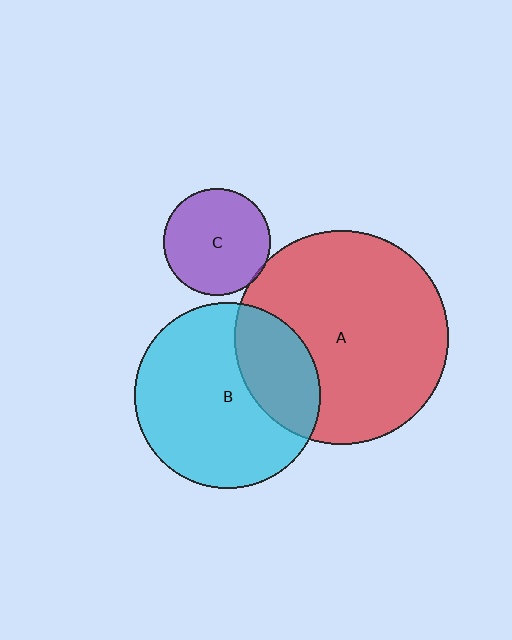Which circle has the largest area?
Circle A (red).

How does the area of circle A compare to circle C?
Approximately 4.0 times.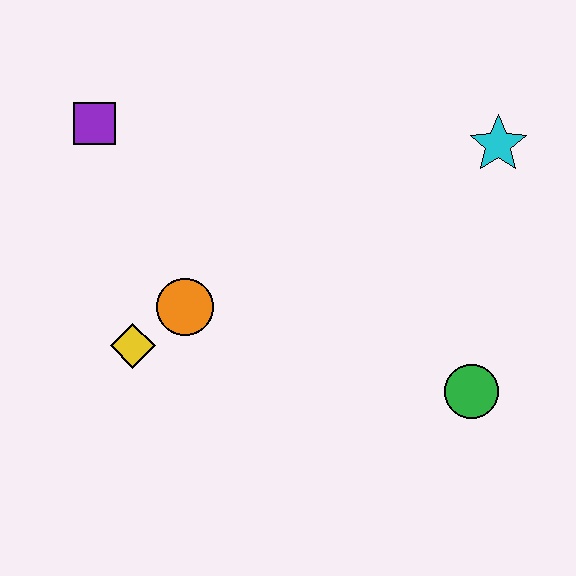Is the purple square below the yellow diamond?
No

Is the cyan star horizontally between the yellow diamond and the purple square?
No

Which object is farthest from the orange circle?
The cyan star is farthest from the orange circle.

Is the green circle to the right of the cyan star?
No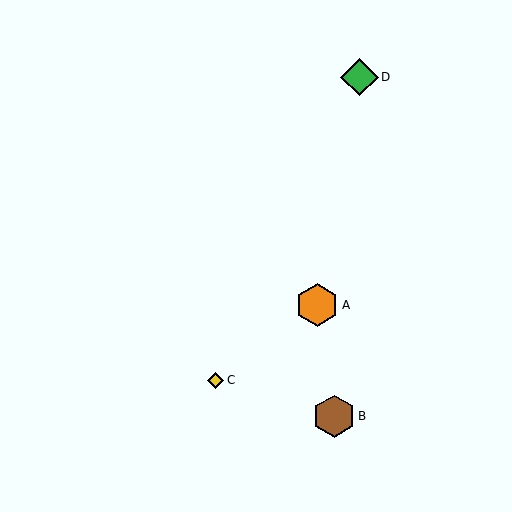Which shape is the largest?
The orange hexagon (labeled A) is the largest.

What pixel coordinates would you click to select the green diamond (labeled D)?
Click at (360, 77) to select the green diamond D.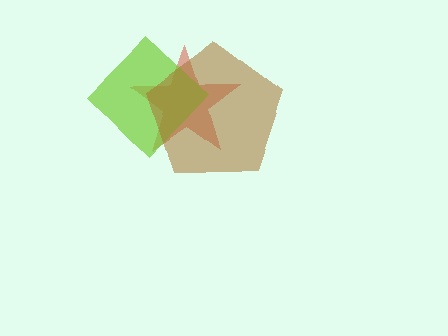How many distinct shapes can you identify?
There are 3 distinct shapes: a red star, a lime diamond, a brown pentagon.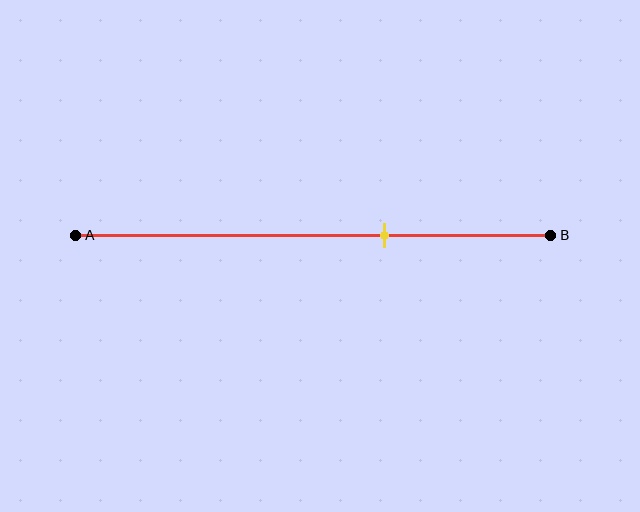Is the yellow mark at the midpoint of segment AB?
No, the mark is at about 65% from A, not at the 50% midpoint.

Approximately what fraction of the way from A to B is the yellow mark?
The yellow mark is approximately 65% of the way from A to B.